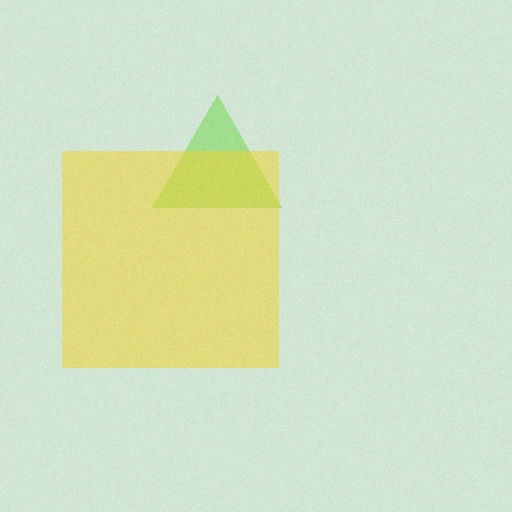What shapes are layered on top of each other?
The layered shapes are: a lime triangle, a yellow square.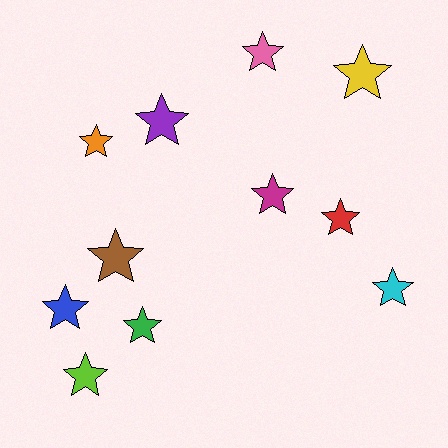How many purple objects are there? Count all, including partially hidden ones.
There is 1 purple object.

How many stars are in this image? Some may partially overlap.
There are 11 stars.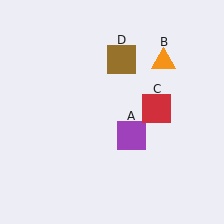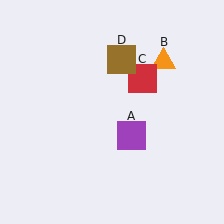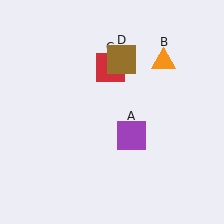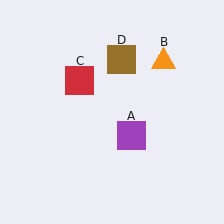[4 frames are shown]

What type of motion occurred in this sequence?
The red square (object C) rotated counterclockwise around the center of the scene.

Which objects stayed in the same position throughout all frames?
Purple square (object A) and orange triangle (object B) and brown square (object D) remained stationary.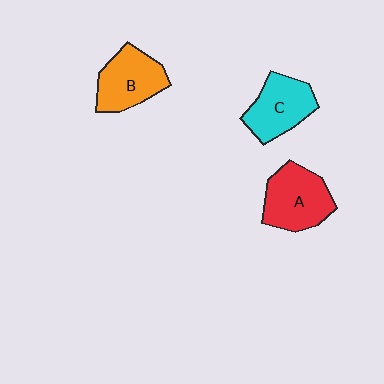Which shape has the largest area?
Shape A (red).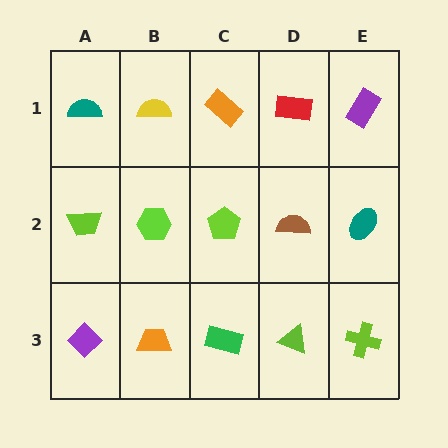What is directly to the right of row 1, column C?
A red rectangle.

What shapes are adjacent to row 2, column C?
An orange rectangle (row 1, column C), a green rectangle (row 3, column C), a lime hexagon (row 2, column B), a brown semicircle (row 2, column D).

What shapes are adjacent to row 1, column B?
A lime hexagon (row 2, column B), a teal semicircle (row 1, column A), an orange rectangle (row 1, column C).